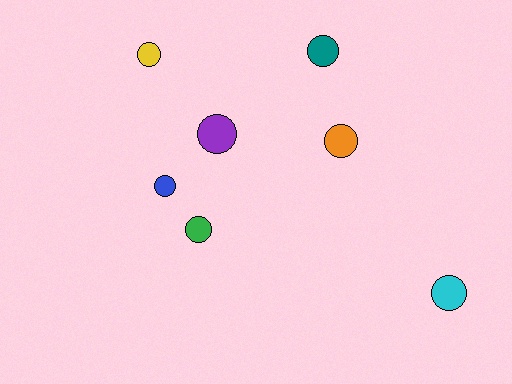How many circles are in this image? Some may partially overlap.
There are 7 circles.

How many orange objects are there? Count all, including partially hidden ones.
There is 1 orange object.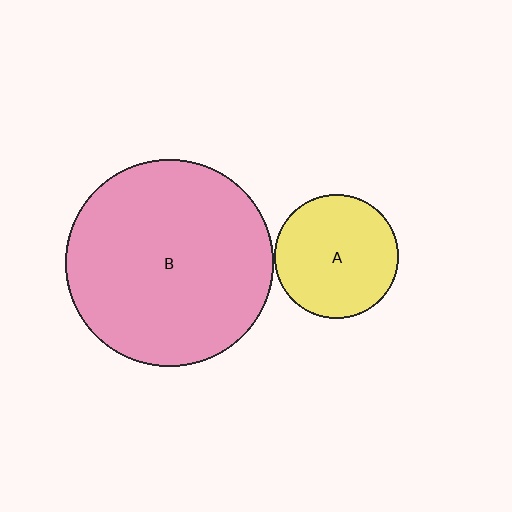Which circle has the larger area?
Circle B (pink).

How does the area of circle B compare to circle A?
Approximately 2.8 times.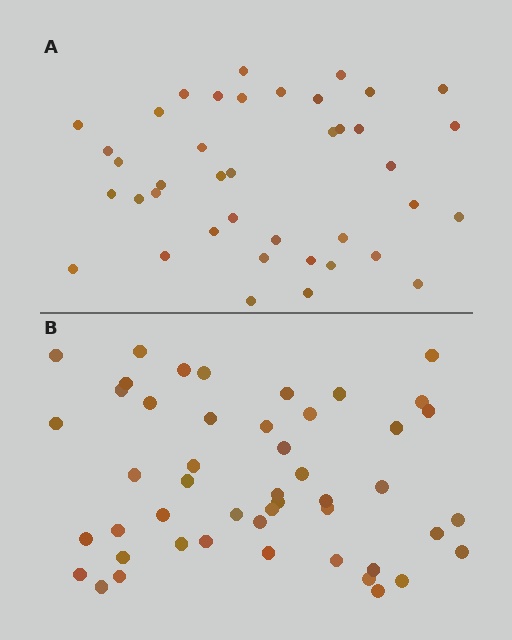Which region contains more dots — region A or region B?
Region B (the bottom region) has more dots.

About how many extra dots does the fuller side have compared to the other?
Region B has roughly 8 or so more dots than region A.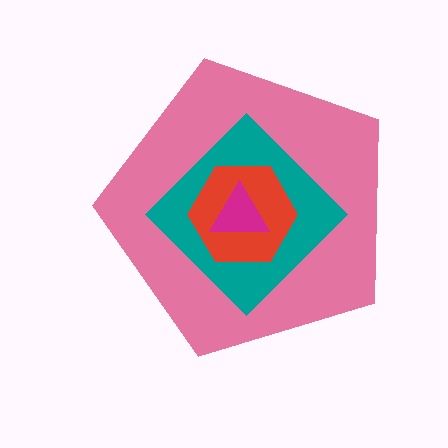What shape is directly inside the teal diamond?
The red hexagon.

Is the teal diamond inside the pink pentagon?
Yes.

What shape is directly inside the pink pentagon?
The teal diamond.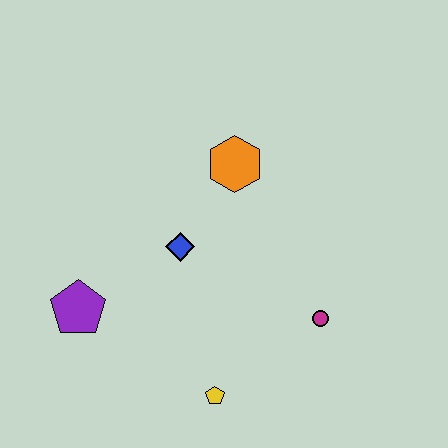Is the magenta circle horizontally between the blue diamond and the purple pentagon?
No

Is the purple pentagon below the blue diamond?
Yes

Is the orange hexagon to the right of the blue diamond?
Yes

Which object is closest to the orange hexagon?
The blue diamond is closest to the orange hexagon.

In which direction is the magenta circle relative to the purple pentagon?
The magenta circle is to the right of the purple pentagon.